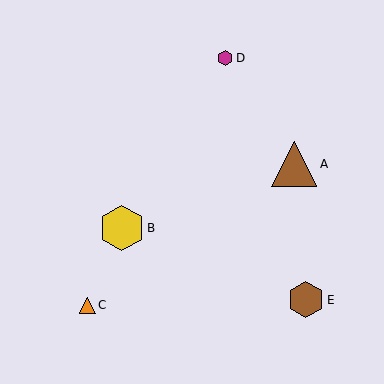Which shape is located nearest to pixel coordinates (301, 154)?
The brown triangle (labeled A) at (294, 164) is nearest to that location.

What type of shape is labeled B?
Shape B is a yellow hexagon.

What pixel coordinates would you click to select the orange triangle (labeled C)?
Click at (87, 305) to select the orange triangle C.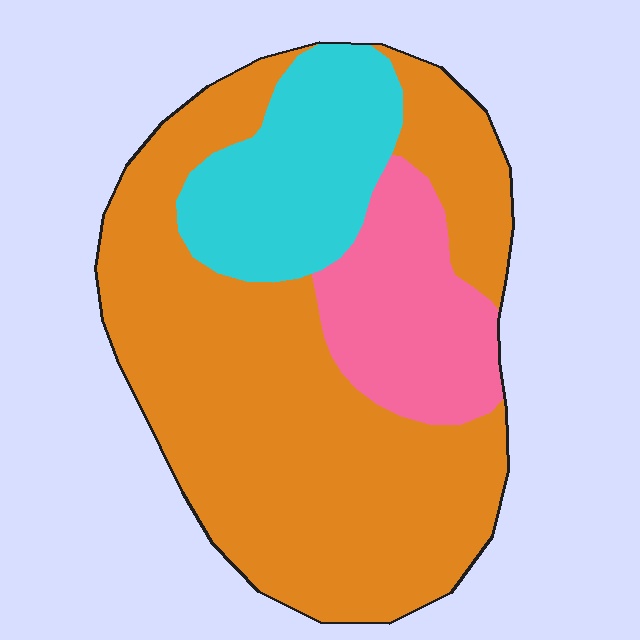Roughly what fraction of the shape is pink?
Pink covers around 15% of the shape.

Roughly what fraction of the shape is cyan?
Cyan covers 19% of the shape.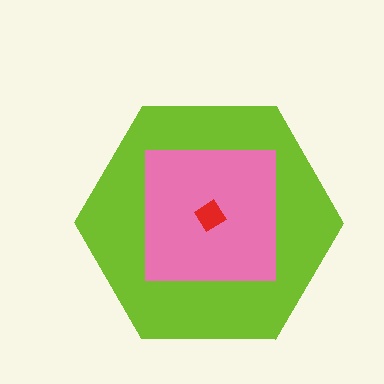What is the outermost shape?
The lime hexagon.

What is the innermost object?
The red diamond.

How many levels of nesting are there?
3.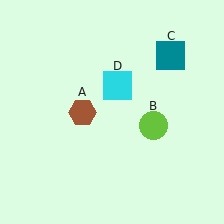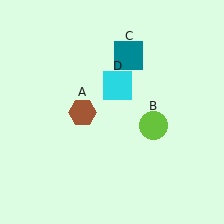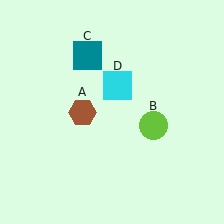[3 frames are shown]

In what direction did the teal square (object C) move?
The teal square (object C) moved left.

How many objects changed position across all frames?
1 object changed position: teal square (object C).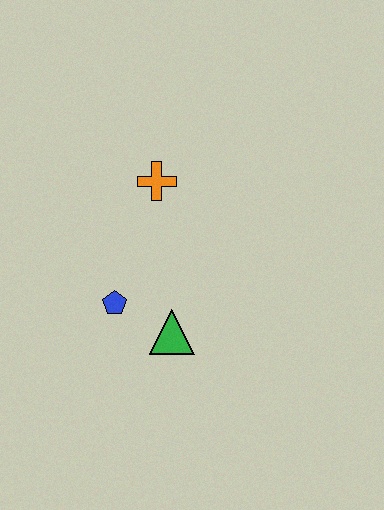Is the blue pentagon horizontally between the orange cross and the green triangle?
No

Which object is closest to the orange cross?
The blue pentagon is closest to the orange cross.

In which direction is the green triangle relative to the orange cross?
The green triangle is below the orange cross.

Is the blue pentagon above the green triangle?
Yes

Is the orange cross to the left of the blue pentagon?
No